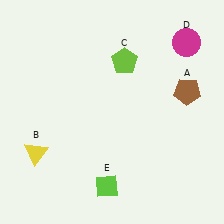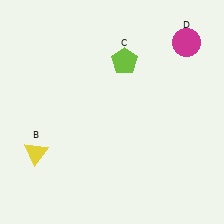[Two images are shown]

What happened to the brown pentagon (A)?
The brown pentagon (A) was removed in Image 2. It was in the top-right area of Image 1.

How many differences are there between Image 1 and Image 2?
There are 2 differences between the two images.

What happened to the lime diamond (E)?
The lime diamond (E) was removed in Image 2. It was in the bottom-left area of Image 1.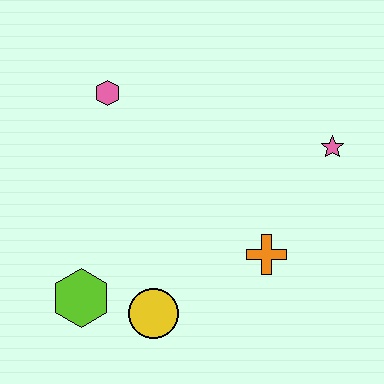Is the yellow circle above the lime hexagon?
No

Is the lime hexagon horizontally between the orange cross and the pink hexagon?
No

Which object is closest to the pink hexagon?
The lime hexagon is closest to the pink hexagon.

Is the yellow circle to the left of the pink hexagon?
No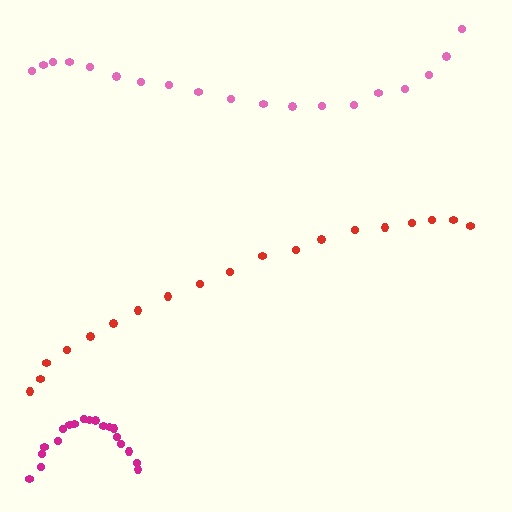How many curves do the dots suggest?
There are 3 distinct paths.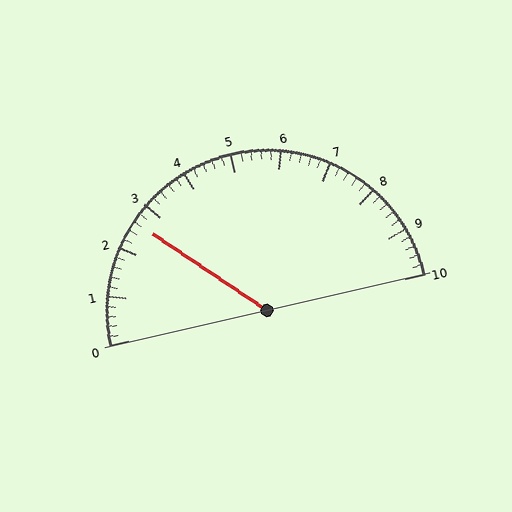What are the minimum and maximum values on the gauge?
The gauge ranges from 0 to 10.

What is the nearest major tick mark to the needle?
The nearest major tick mark is 3.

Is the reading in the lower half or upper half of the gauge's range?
The reading is in the lower half of the range (0 to 10).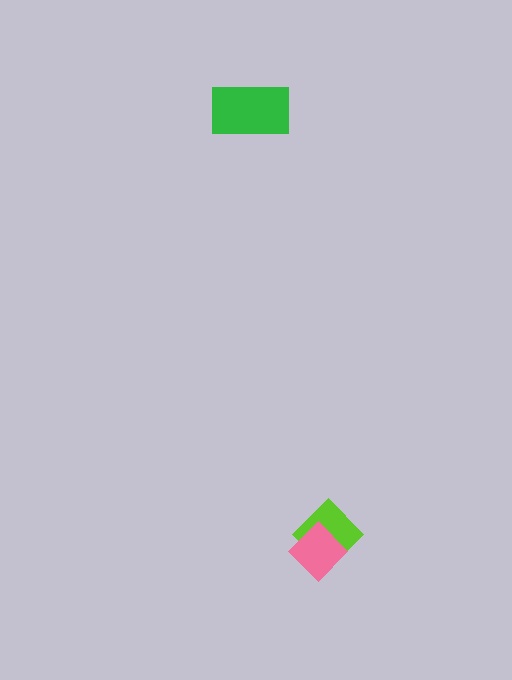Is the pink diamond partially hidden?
No, no other shape covers it.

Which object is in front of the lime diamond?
The pink diamond is in front of the lime diamond.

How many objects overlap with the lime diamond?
1 object overlaps with the lime diamond.